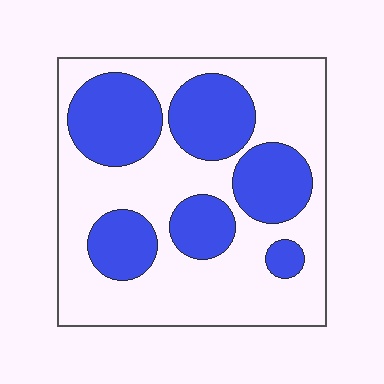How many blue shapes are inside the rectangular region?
6.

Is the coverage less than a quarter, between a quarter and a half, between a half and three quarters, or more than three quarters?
Between a quarter and a half.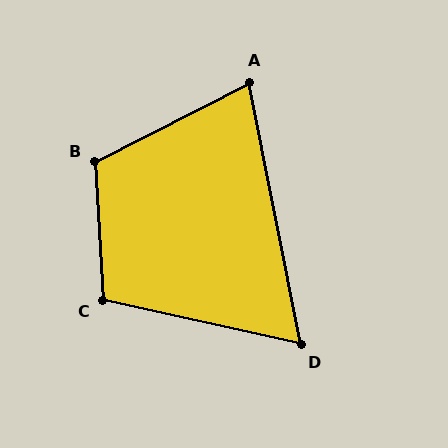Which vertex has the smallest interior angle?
D, at approximately 66 degrees.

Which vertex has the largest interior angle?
B, at approximately 114 degrees.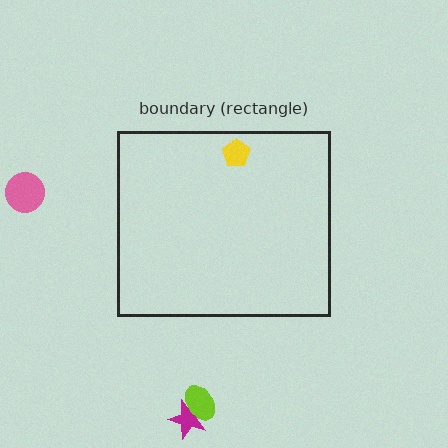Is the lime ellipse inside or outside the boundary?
Outside.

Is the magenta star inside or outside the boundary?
Outside.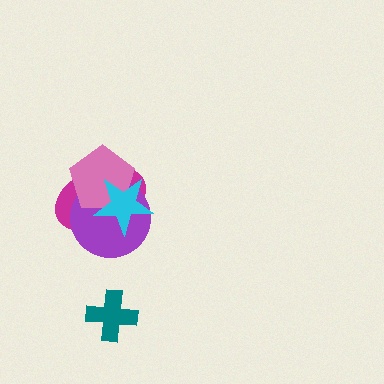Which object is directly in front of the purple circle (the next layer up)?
The pink pentagon is directly in front of the purple circle.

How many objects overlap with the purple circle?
3 objects overlap with the purple circle.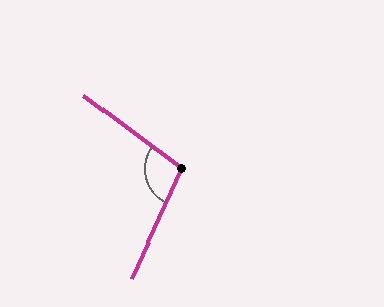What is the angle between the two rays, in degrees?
Approximately 102 degrees.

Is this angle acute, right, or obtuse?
It is obtuse.